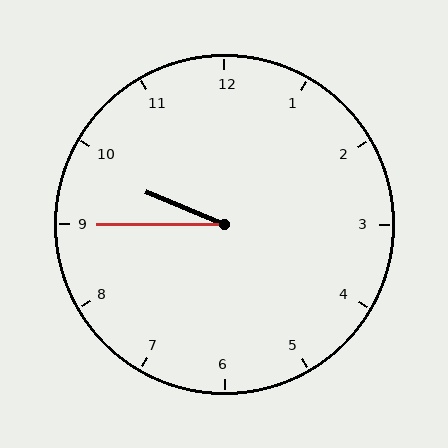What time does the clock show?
9:45.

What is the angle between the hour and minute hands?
Approximately 22 degrees.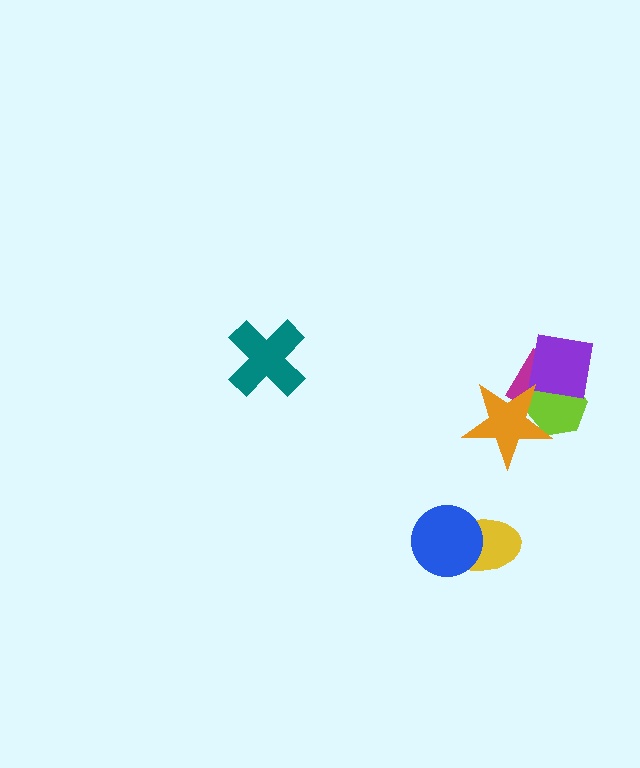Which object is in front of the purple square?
The orange star is in front of the purple square.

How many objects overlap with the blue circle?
1 object overlaps with the blue circle.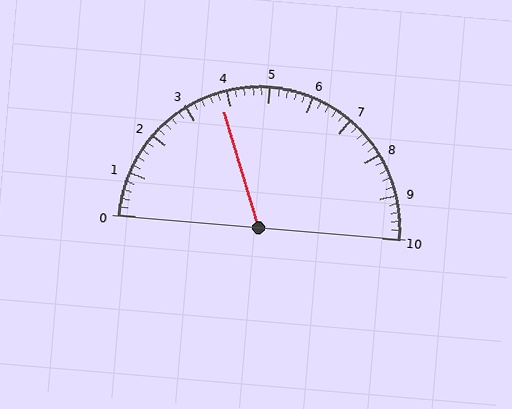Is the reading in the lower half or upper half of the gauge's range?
The reading is in the lower half of the range (0 to 10).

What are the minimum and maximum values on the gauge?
The gauge ranges from 0 to 10.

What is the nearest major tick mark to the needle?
The nearest major tick mark is 4.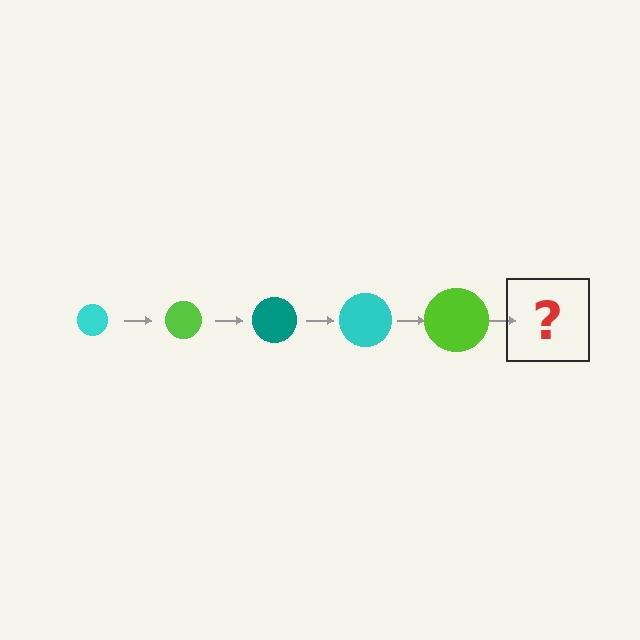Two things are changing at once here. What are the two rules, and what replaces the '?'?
The two rules are that the circle grows larger each step and the color cycles through cyan, lime, and teal. The '?' should be a teal circle, larger than the previous one.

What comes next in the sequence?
The next element should be a teal circle, larger than the previous one.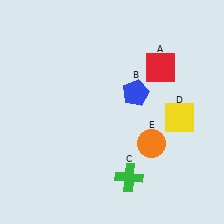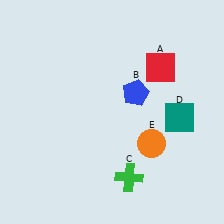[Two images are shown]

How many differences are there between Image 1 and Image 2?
There is 1 difference between the two images.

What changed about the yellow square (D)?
In Image 1, D is yellow. In Image 2, it changed to teal.